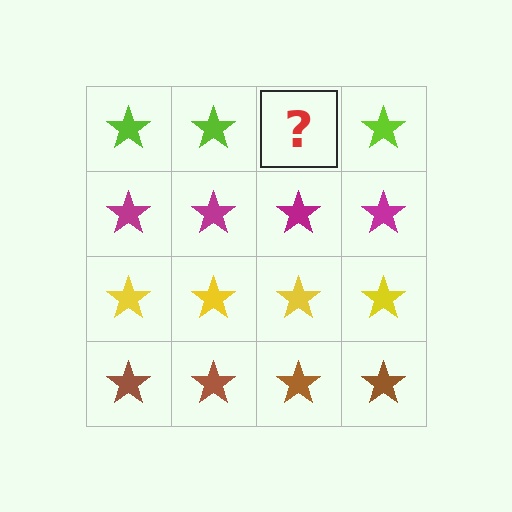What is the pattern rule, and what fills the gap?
The rule is that each row has a consistent color. The gap should be filled with a lime star.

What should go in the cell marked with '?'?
The missing cell should contain a lime star.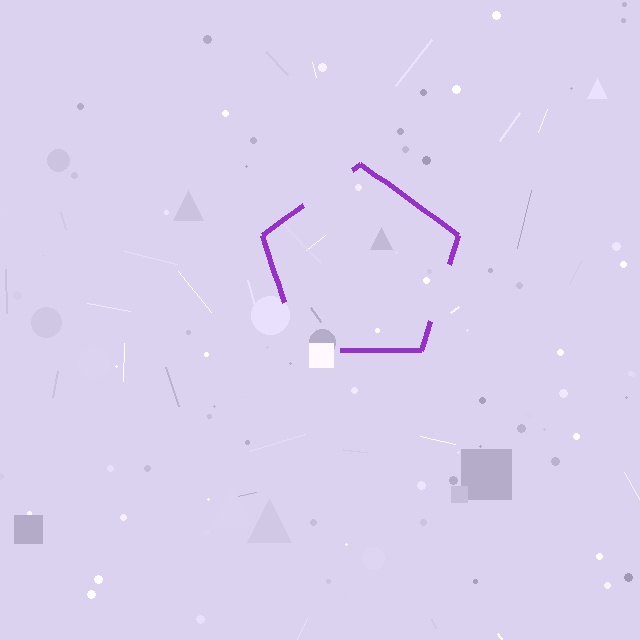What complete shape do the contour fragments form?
The contour fragments form a pentagon.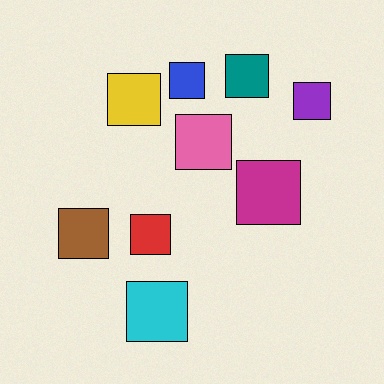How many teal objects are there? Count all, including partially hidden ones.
There is 1 teal object.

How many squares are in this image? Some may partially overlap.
There are 9 squares.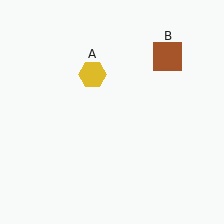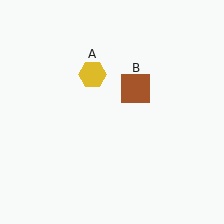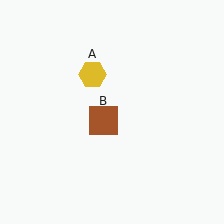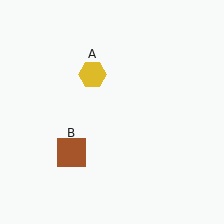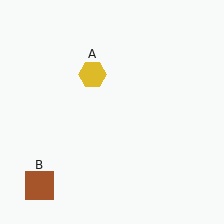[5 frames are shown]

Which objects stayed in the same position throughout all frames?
Yellow hexagon (object A) remained stationary.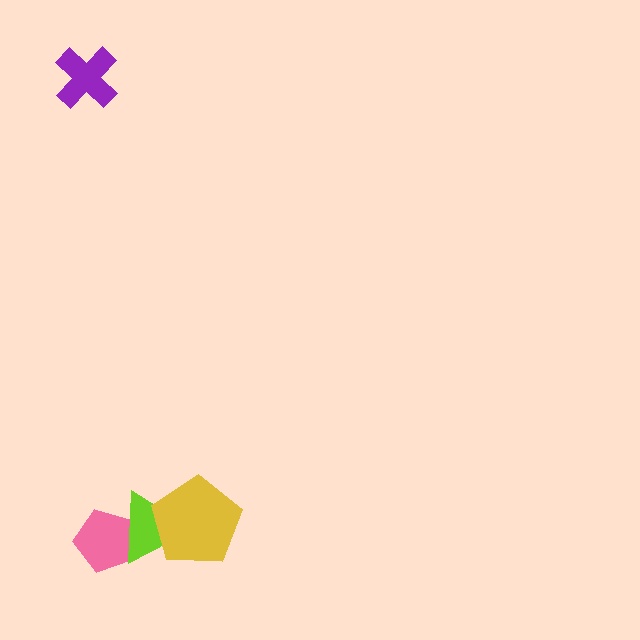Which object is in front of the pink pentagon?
The lime triangle is in front of the pink pentagon.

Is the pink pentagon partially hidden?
Yes, it is partially covered by another shape.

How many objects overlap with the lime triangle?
2 objects overlap with the lime triangle.